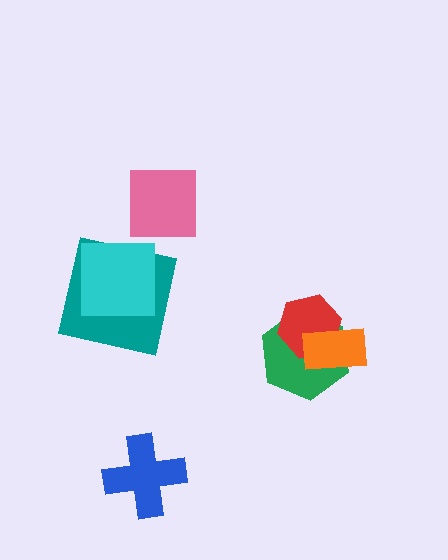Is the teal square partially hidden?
Yes, it is partially covered by another shape.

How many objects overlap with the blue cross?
0 objects overlap with the blue cross.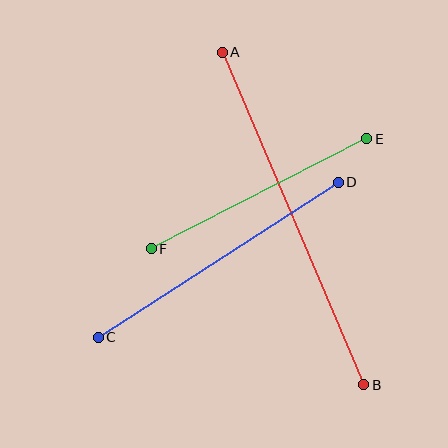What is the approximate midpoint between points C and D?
The midpoint is at approximately (218, 260) pixels.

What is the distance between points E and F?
The distance is approximately 242 pixels.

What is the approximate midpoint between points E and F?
The midpoint is at approximately (259, 194) pixels.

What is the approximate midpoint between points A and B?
The midpoint is at approximately (293, 219) pixels.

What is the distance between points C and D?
The distance is approximately 286 pixels.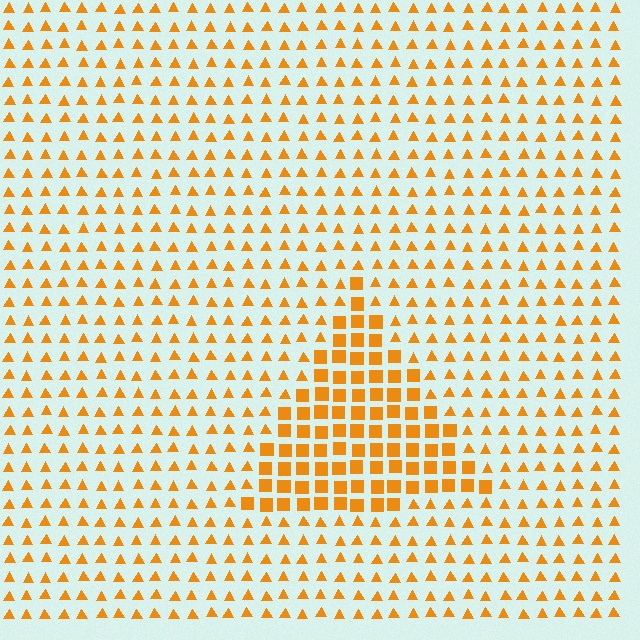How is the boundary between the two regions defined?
The boundary is defined by a change in element shape: squares inside vs. triangles outside. All elements share the same color and spacing.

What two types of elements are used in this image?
The image uses squares inside the triangle region and triangles outside it.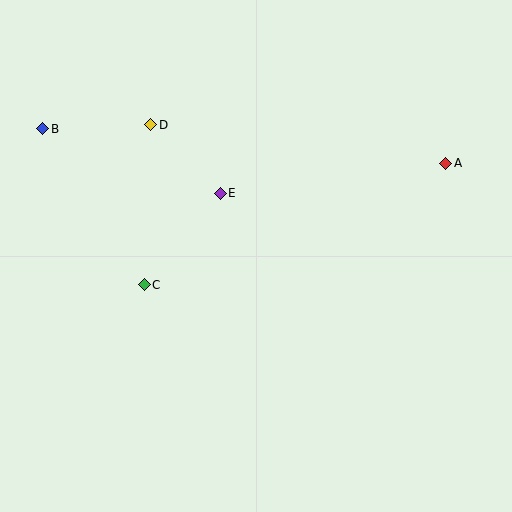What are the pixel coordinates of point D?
Point D is at (151, 125).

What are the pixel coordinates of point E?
Point E is at (220, 193).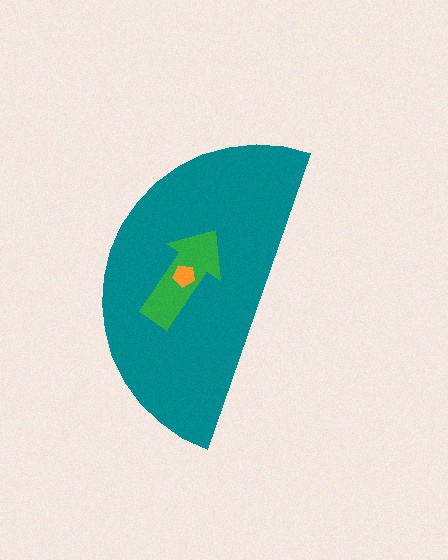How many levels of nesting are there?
3.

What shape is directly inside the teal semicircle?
The green arrow.